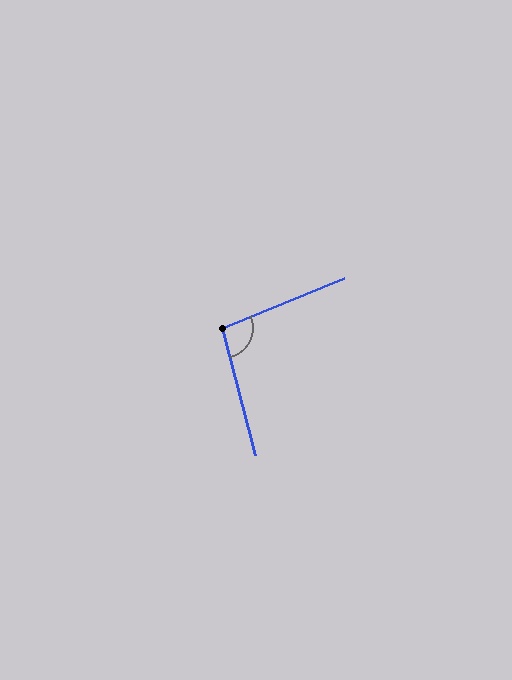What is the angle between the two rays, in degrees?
Approximately 98 degrees.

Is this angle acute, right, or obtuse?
It is obtuse.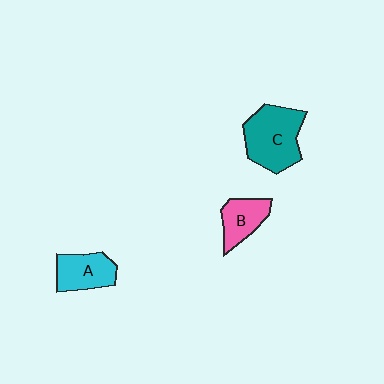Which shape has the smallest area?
Shape B (pink).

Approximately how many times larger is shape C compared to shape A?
Approximately 1.6 times.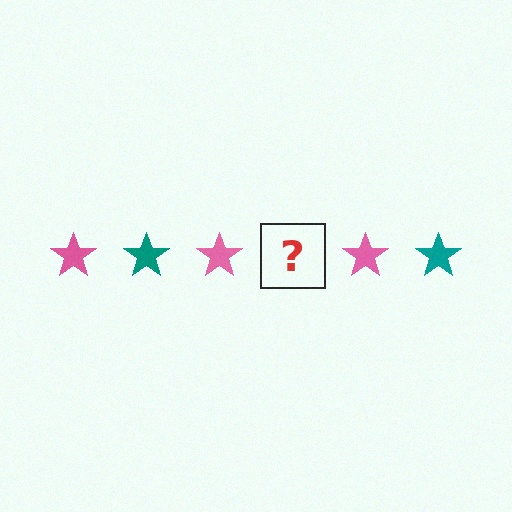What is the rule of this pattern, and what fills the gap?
The rule is that the pattern cycles through pink, teal stars. The gap should be filled with a teal star.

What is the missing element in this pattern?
The missing element is a teal star.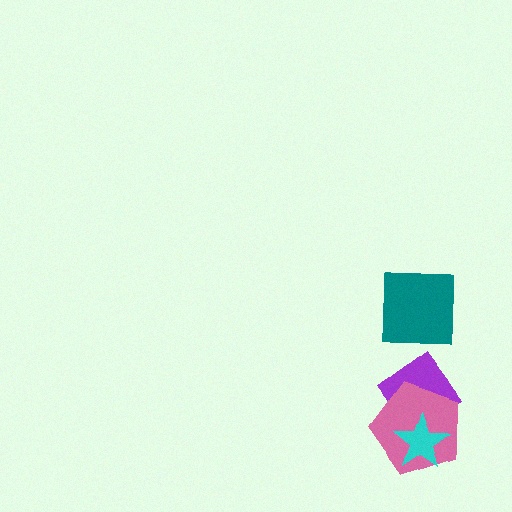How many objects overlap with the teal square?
0 objects overlap with the teal square.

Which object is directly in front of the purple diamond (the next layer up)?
The pink pentagon is directly in front of the purple diamond.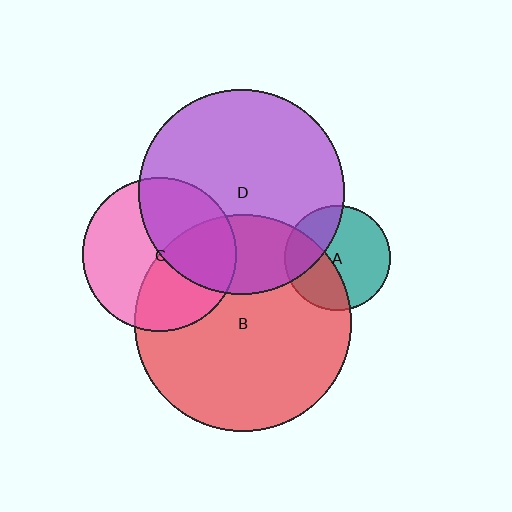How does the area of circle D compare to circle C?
Approximately 1.8 times.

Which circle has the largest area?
Circle B (red).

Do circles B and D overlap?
Yes.